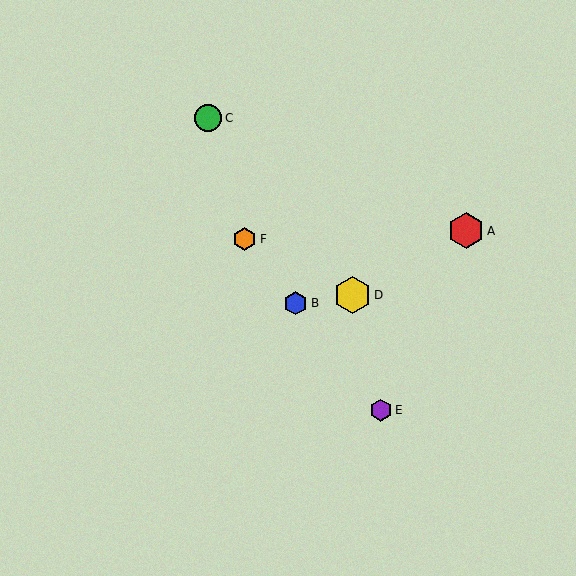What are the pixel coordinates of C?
Object C is at (208, 118).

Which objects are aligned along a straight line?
Objects B, E, F are aligned along a straight line.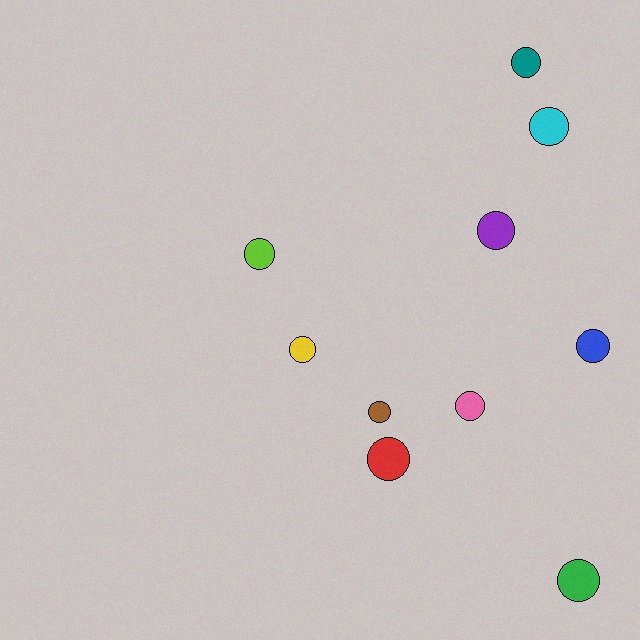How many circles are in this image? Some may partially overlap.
There are 10 circles.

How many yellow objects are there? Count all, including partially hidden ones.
There is 1 yellow object.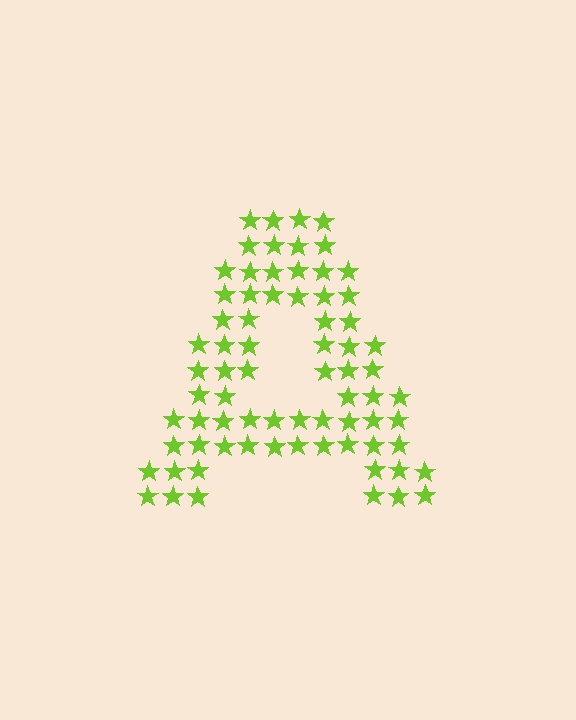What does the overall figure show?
The overall figure shows the letter A.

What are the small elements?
The small elements are stars.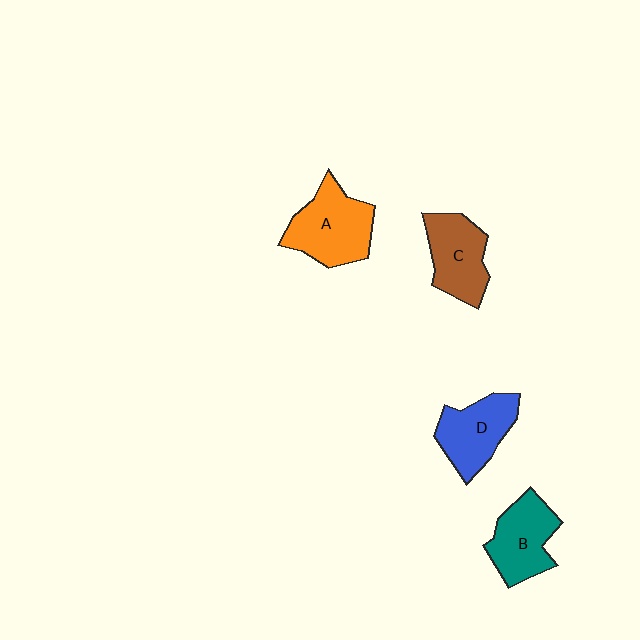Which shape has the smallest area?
Shape B (teal).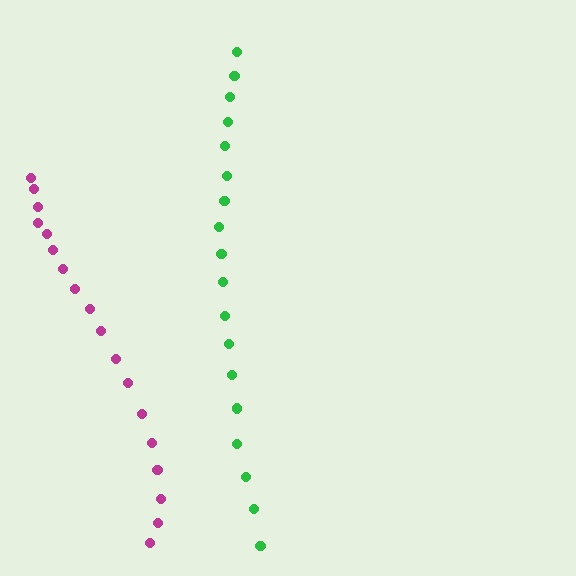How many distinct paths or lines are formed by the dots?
There are 2 distinct paths.